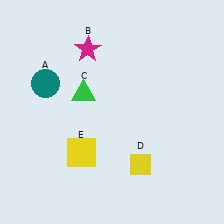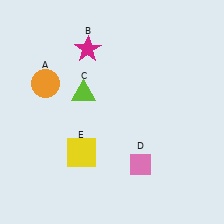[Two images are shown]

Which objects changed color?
A changed from teal to orange. C changed from green to lime. D changed from yellow to pink.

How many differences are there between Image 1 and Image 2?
There are 3 differences between the two images.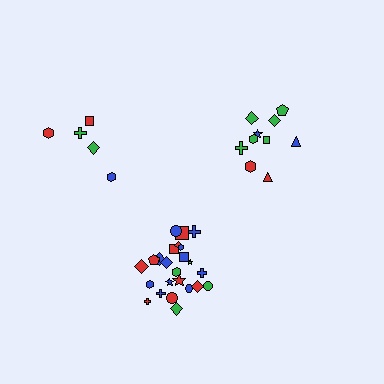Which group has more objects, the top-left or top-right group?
The top-right group.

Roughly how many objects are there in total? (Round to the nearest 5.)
Roughly 40 objects in total.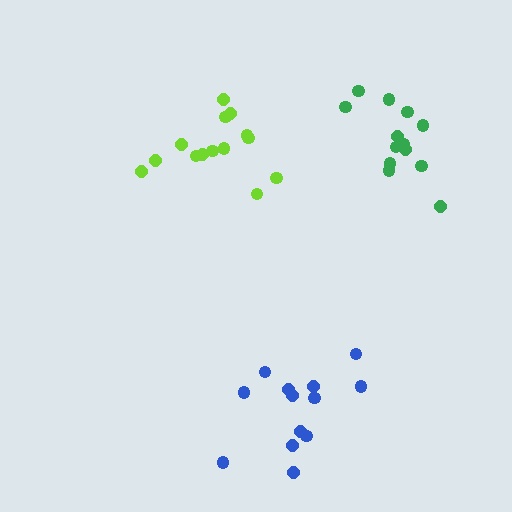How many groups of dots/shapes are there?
There are 3 groups.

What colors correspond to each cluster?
The clusters are colored: green, lime, blue.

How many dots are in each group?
Group 1: 13 dots, Group 2: 14 dots, Group 3: 13 dots (40 total).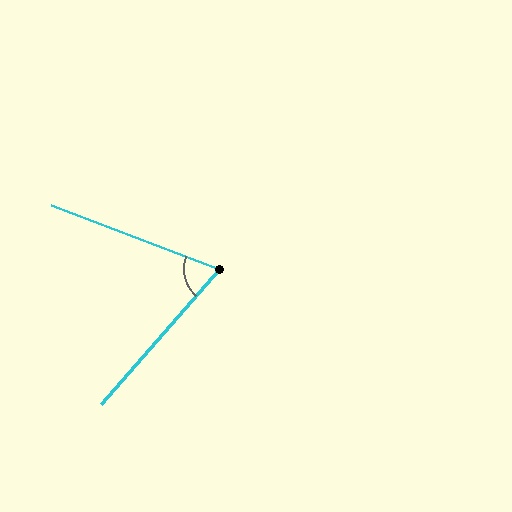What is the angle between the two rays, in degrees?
Approximately 69 degrees.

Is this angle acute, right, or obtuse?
It is acute.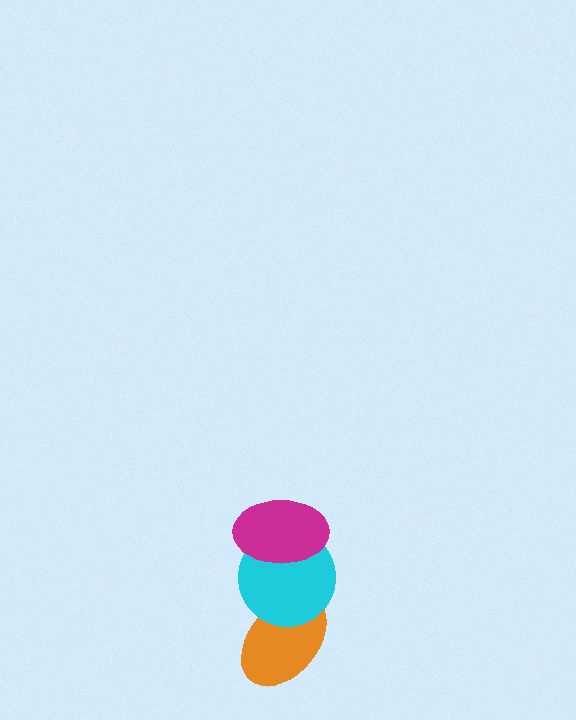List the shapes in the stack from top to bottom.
From top to bottom: the magenta ellipse, the cyan circle, the orange ellipse.